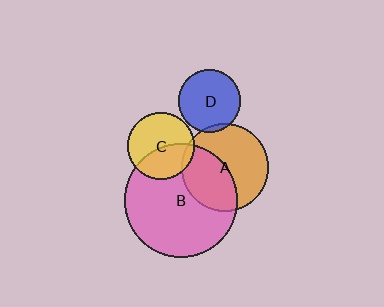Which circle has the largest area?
Circle B (pink).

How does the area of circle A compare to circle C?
Approximately 1.7 times.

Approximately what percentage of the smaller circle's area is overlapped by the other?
Approximately 5%.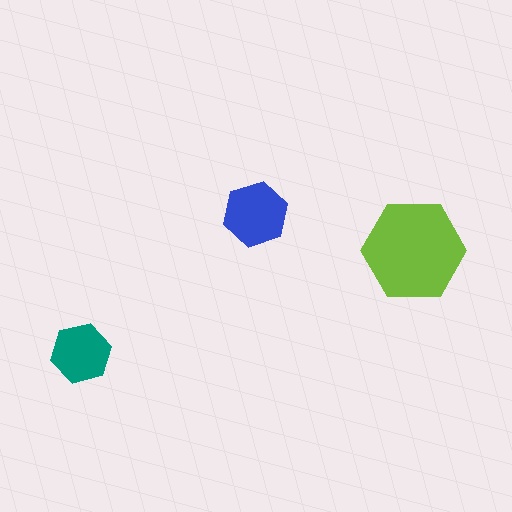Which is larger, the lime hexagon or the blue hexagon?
The lime one.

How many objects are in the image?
There are 3 objects in the image.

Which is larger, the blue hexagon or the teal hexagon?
The blue one.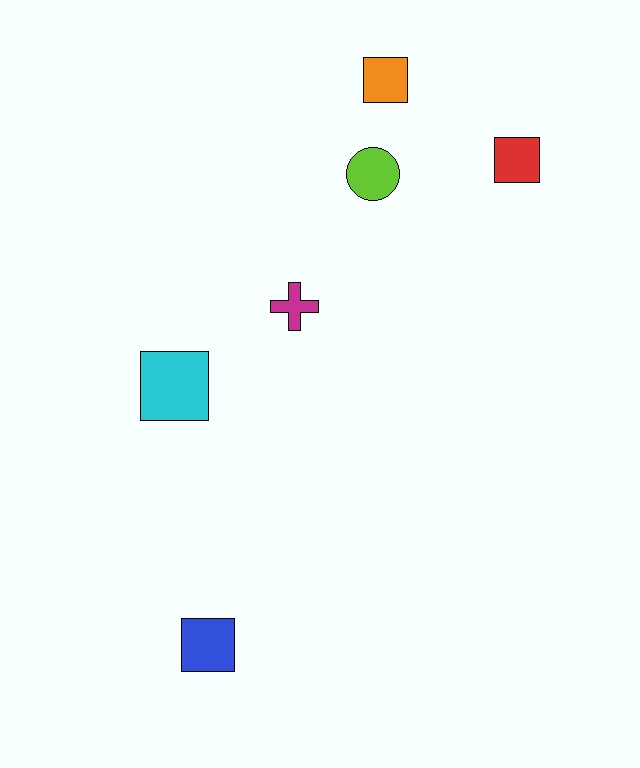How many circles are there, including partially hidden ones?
There is 1 circle.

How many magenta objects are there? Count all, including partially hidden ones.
There is 1 magenta object.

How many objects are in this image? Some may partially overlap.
There are 6 objects.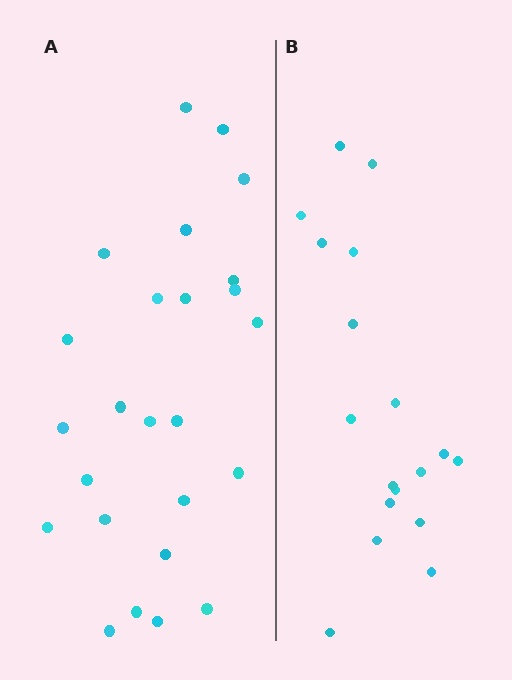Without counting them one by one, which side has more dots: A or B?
Region A (the left region) has more dots.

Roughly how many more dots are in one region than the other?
Region A has roughly 8 or so more dots than region B.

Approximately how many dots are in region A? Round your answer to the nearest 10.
About 20 dots. (The exact count is 25, which rounds to 20.)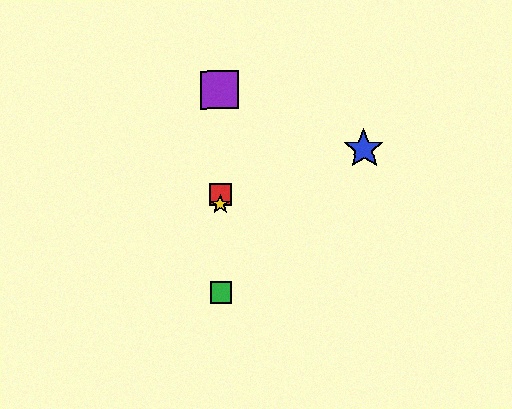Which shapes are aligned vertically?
The red square, the green square, the yellow star, the purple square are aligned vertically.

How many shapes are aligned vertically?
4 shapes (the red square, the green square, the yellow star, the purple square) are aligned vertically.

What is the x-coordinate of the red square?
The red square is at x≈220.